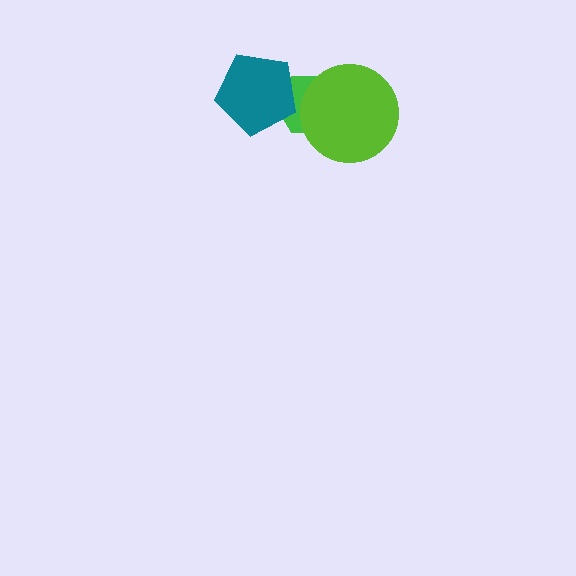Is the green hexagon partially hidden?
Yes, it is partially covered by another shape.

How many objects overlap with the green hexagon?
2 objects overlap with the green hexagon.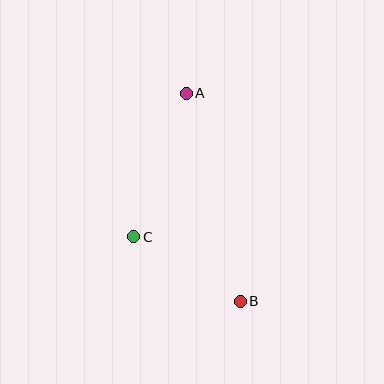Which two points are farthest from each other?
Points A and B are farthest from each other.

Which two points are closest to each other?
Points B and C are closest to each other.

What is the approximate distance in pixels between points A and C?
The distance between A and C is approximately 153 pixels.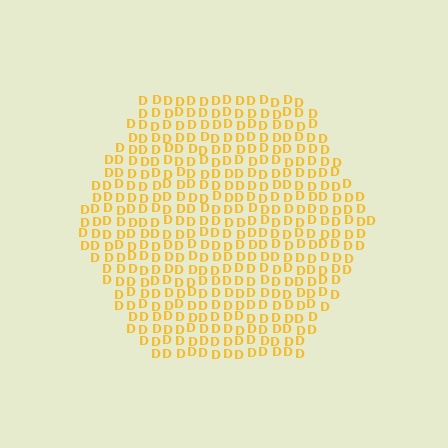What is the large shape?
The large shape is a hexagon.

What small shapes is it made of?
It is made of small letter D's.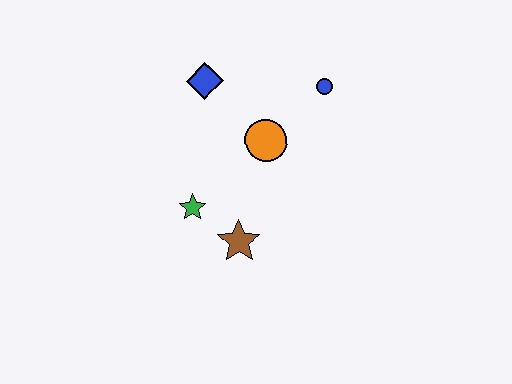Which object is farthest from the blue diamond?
The brown star is farthest from the blue diamond.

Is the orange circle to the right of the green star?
Yes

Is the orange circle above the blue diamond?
No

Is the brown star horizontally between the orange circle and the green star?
Yes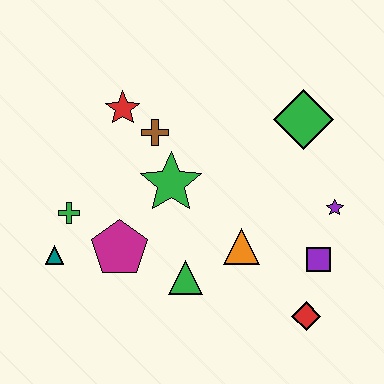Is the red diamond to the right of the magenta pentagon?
Yes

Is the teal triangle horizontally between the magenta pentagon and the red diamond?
No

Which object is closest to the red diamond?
The purple square is closest to the red diamond.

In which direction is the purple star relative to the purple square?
The purple star is above the purple square.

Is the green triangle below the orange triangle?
Yes